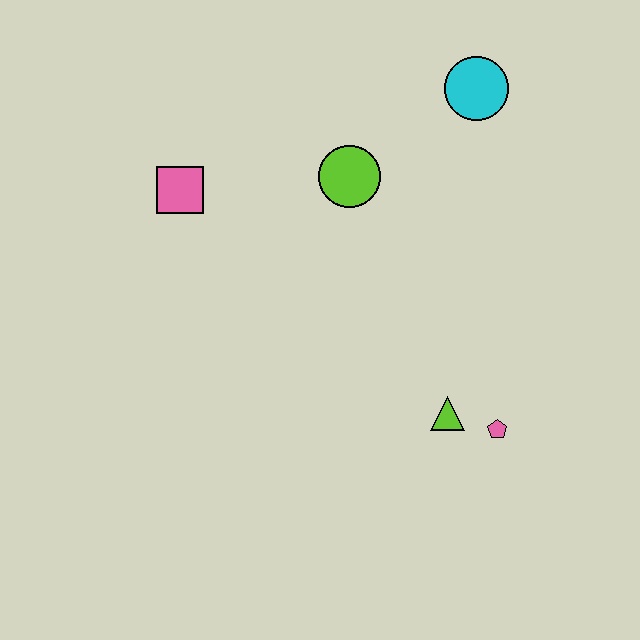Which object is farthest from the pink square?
The pink pentagon is farthest from the pink square.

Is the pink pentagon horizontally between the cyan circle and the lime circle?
No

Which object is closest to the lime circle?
The cyan circle is closest to the lime circle.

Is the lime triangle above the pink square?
No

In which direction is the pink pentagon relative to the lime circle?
The pink pentagon is below the lime circle.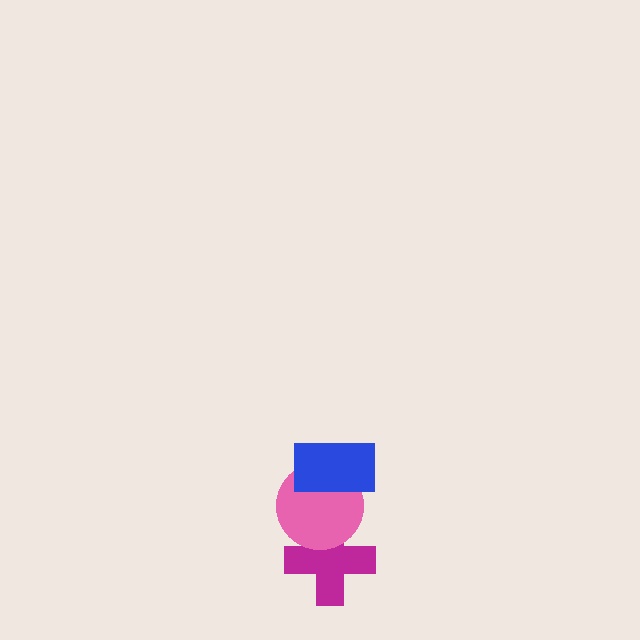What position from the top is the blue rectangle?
The blue rectangle is 1st from the top.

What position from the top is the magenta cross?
The magenta cross is 3rd from the top.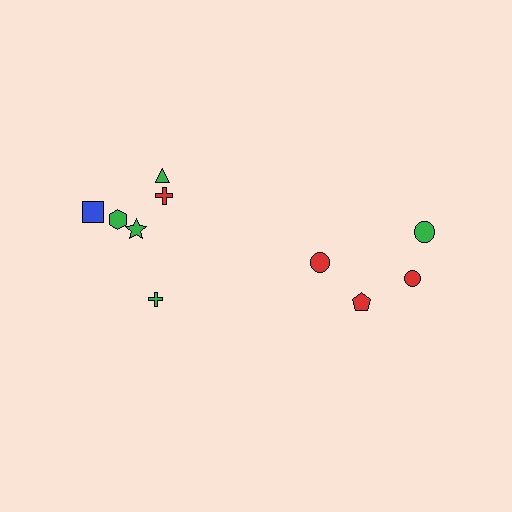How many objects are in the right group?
There are 4 objects.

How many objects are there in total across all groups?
There are 10 objects.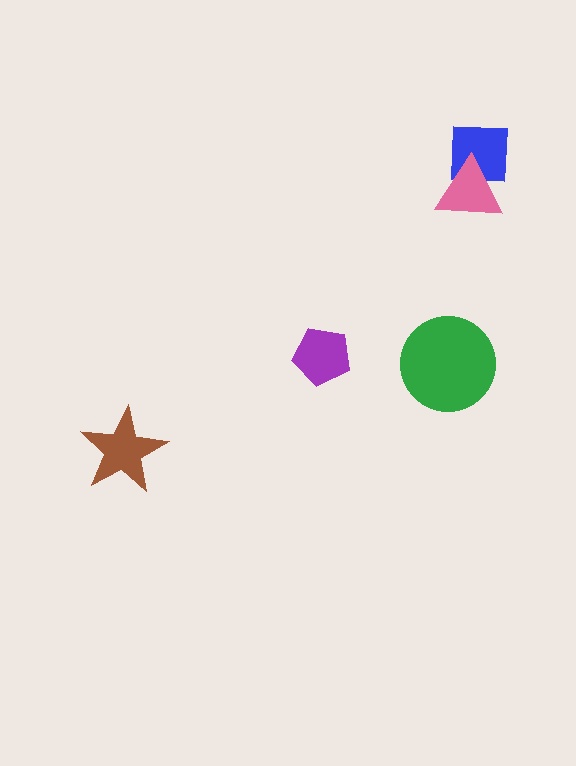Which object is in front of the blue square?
The pink triangle is in front of the blue square.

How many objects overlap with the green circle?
0 objects overlap with the green circle.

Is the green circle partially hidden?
No, no other shape covers it.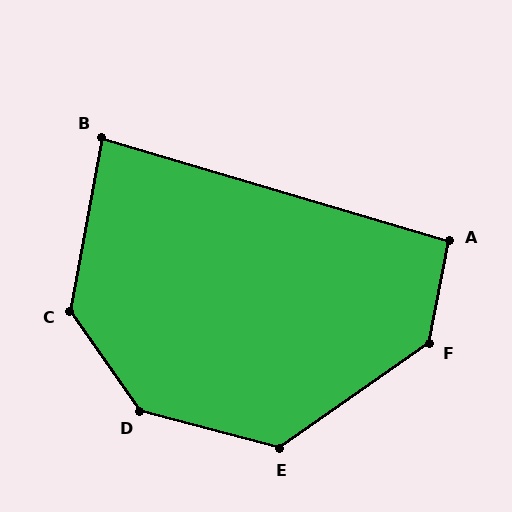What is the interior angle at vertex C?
Approximately 135 degrees (obtuse).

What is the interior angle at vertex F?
Approximately 136 degrees (obtuse).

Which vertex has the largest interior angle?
D, at approximately 140 degrees.